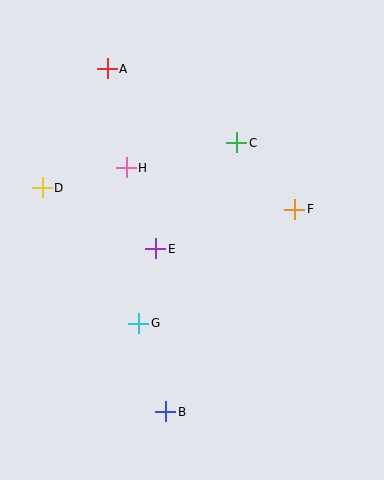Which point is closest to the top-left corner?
Point A is closest to the top-left corner.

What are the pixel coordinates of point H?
Point H is at (126, 168).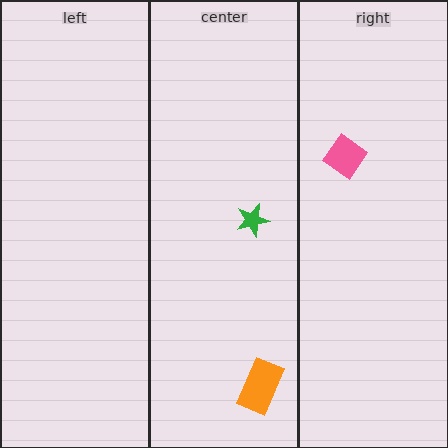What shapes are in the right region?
The pink diamond.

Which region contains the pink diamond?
The right region.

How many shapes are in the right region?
1.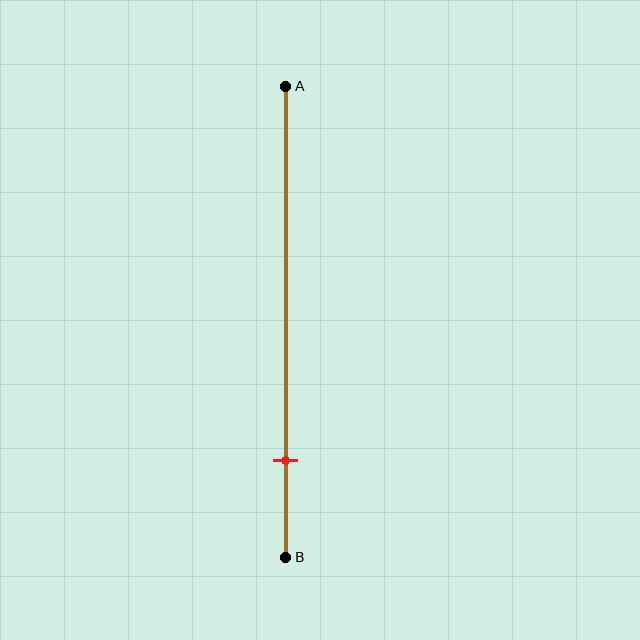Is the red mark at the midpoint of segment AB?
No, the mark is at about 80% from A, not at the 50% midpoint.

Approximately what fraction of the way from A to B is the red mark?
The red mark is approximately 80% of the way from A to B.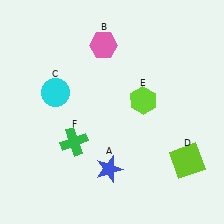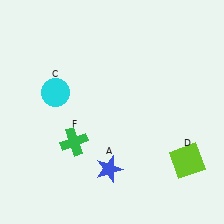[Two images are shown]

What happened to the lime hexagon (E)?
The lime hexagon (E) was removed in Image 2. It was in the top-right area of Image 1.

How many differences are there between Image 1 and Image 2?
There are 2 differences between the two images.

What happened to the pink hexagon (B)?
The pink hexagon (B) was removed in Image 2. It was in the top-left area of Image 1.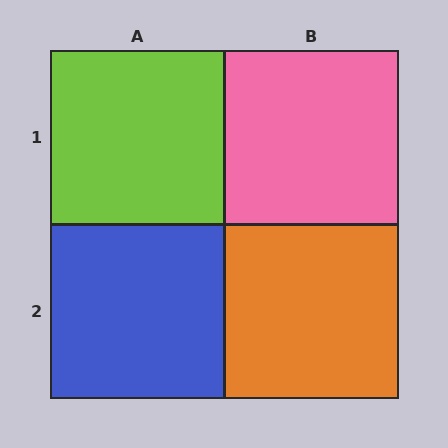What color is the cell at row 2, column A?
Blue.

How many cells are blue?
1 cell is blue.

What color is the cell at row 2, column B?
Orange.